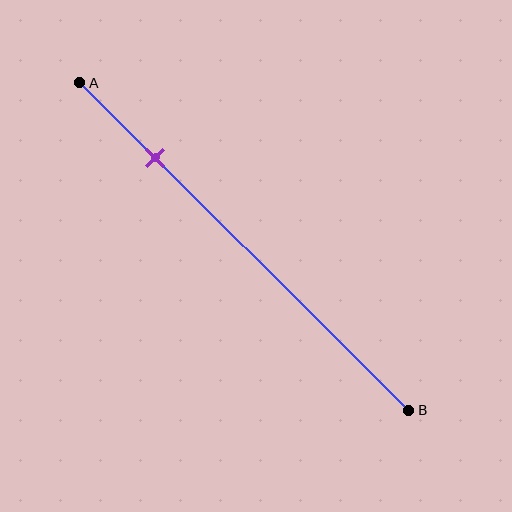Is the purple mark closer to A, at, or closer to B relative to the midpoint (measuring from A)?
The purple mark is closer to point A than the midpoint of segment AB.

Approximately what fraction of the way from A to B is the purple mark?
The purple mark is approximately 25% of the way from A to B.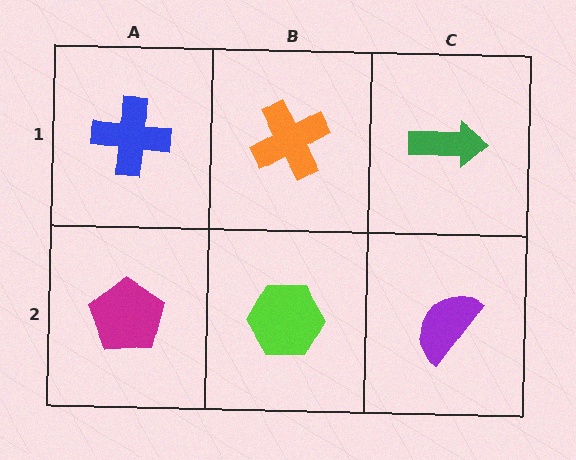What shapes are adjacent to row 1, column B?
A lime hexagon (row 2, column B), a blue cross (row 1, column A), a green arrow (row 1, column C).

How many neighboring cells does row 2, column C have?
2.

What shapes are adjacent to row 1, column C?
A purple semicircle (row 2, column C), an orange cross (row 1, column B).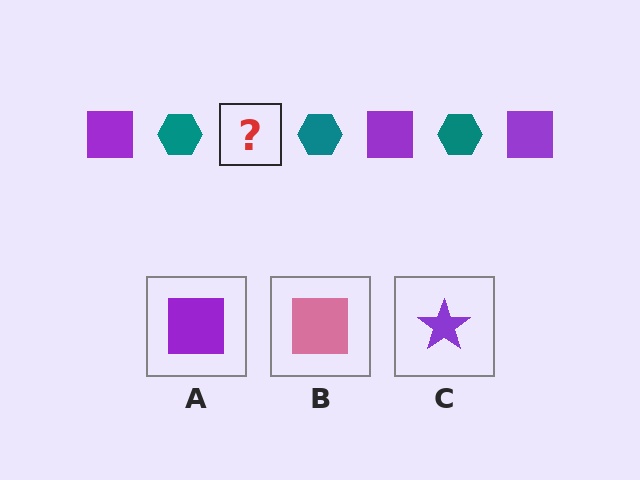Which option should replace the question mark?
Option A.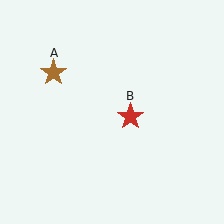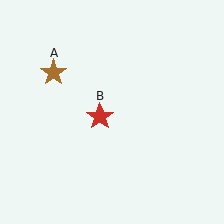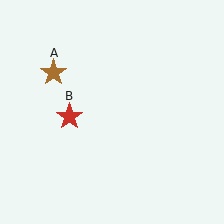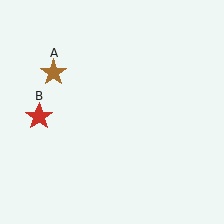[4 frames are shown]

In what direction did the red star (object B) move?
The red star (object B) moved left.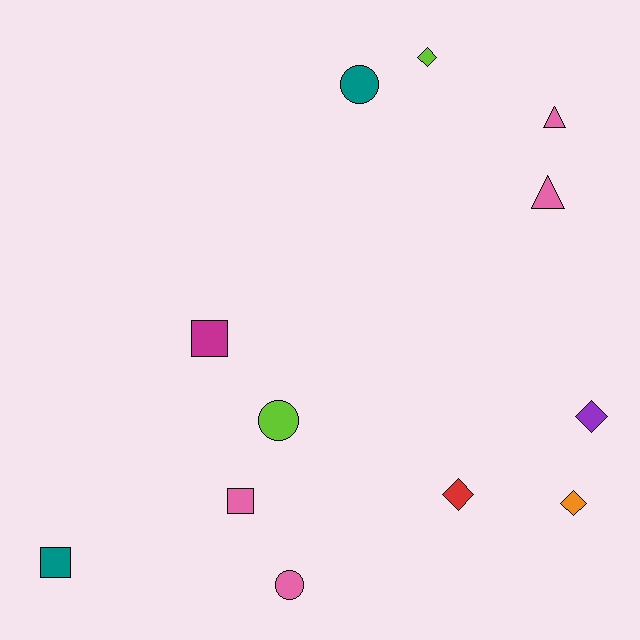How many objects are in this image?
There are 12 objects.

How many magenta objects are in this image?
There is 1 magenta object.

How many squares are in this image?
There are 3 squares.